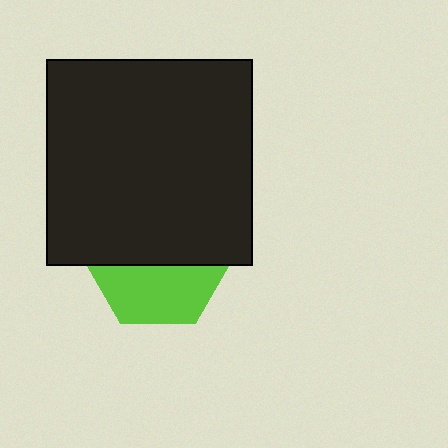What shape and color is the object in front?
The object in front is a black square.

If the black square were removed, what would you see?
You would see the complete lime hexagon.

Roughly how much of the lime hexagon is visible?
A small part of it is visible (roughly 43%).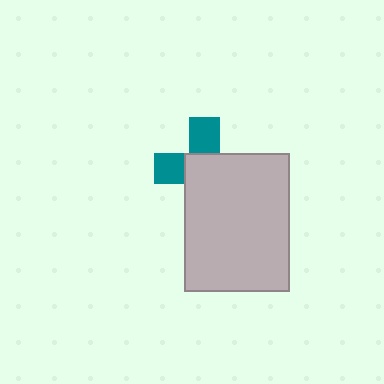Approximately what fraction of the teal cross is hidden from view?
Roughly 62% of the teal cross is hidden behind the light gray rectangle.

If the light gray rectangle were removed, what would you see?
You would see the complete teal cross.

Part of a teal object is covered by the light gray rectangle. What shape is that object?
It is a cross.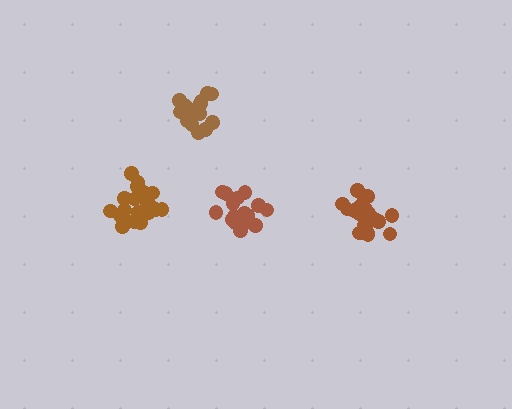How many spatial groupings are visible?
There are 4 spatial groupings.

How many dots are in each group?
Group 1: 21 dots, Group 2: 21 dots, Group 3: 16 dots, Group 4: 18 dots (76 total).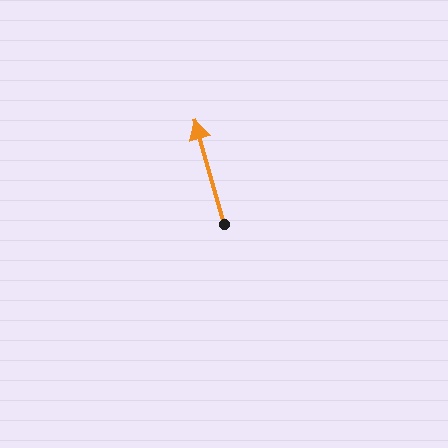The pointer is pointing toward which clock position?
Roughly 11 o'clock.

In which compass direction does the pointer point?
North.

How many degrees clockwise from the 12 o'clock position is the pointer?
Approximately 344 degrees.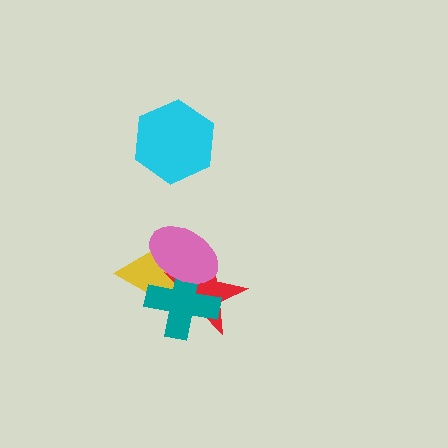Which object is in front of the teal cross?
The pink ellipse is in front of the teal cross.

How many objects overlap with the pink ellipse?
3 objects overlap with the pink ellipse.